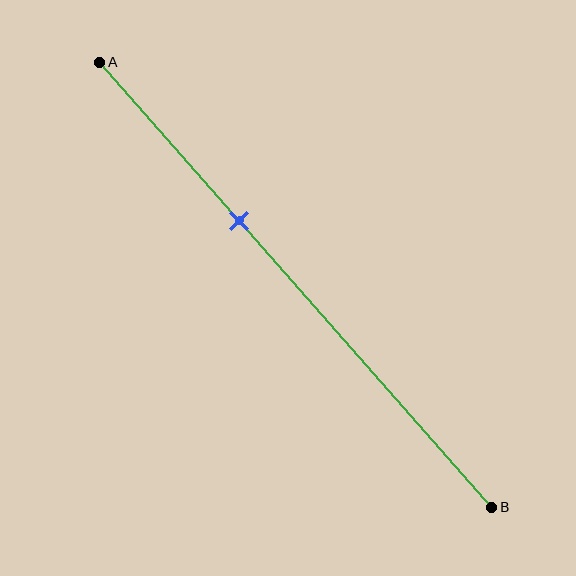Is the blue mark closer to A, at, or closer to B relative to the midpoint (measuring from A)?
The blue mark is closer to point A than the midpoint of segment AB.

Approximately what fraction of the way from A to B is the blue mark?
The blue mark is approximately 35% of the way from A to B.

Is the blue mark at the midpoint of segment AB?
No, the mark is at about 35% from A, not at the 50% midpoint.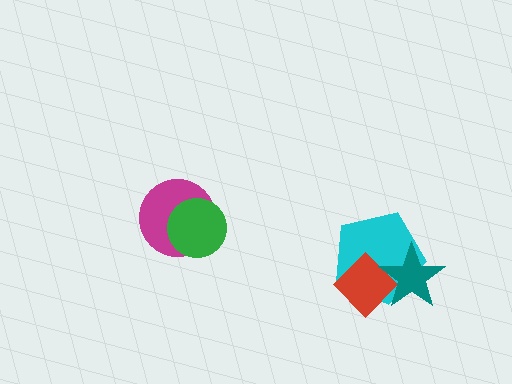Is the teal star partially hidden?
No, no other shape covers it.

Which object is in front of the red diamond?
The teal star is in front of the red diamond.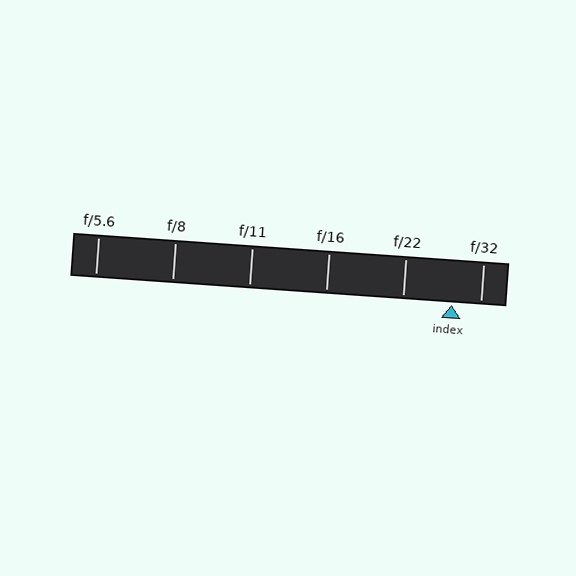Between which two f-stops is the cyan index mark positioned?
The index mark is between f/22 and f/32.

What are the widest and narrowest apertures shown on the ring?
The widest aperture shown is f/5.6 and the narrowest is f/32.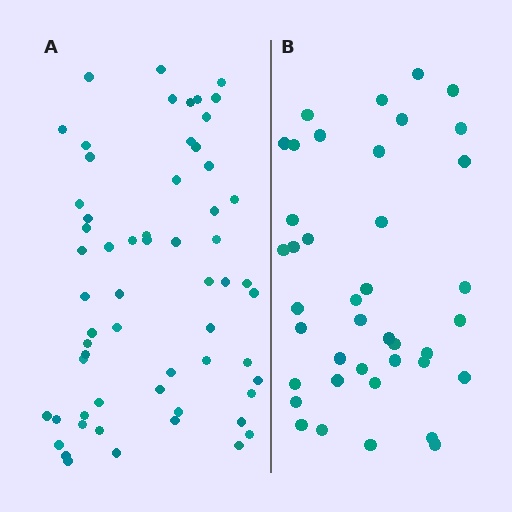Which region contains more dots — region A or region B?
Region A (the left region) has more dots.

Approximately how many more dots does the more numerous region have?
Region A has approximately 20 more dots than region B.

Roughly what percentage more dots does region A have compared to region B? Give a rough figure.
About 50% more.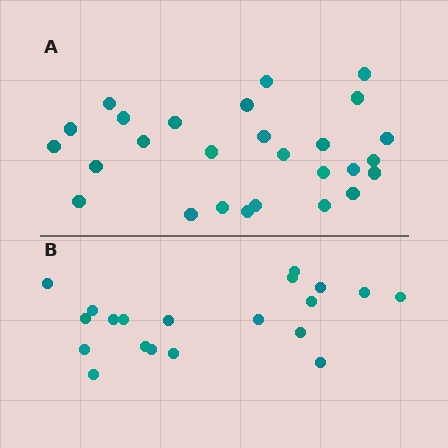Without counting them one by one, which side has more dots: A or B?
Region A (the top region) has more dots.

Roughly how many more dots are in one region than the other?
Region A has roughly 8 or so more dots than region B.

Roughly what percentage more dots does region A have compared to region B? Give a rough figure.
About 35% more.